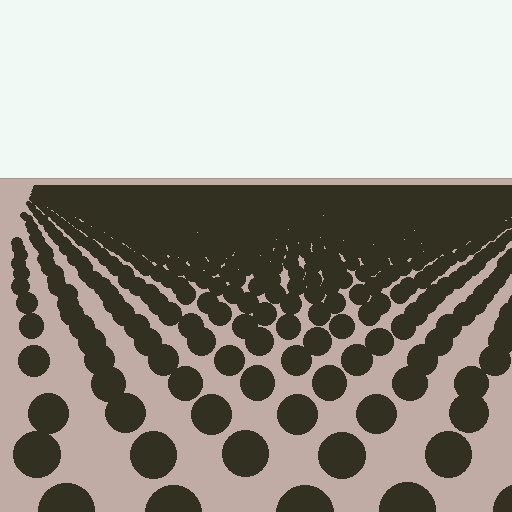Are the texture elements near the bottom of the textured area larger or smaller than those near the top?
Larger. Near the bottom, elements are closer to the viewer and appear at a bigger on-screen size.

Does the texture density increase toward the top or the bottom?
Density increases toward the top.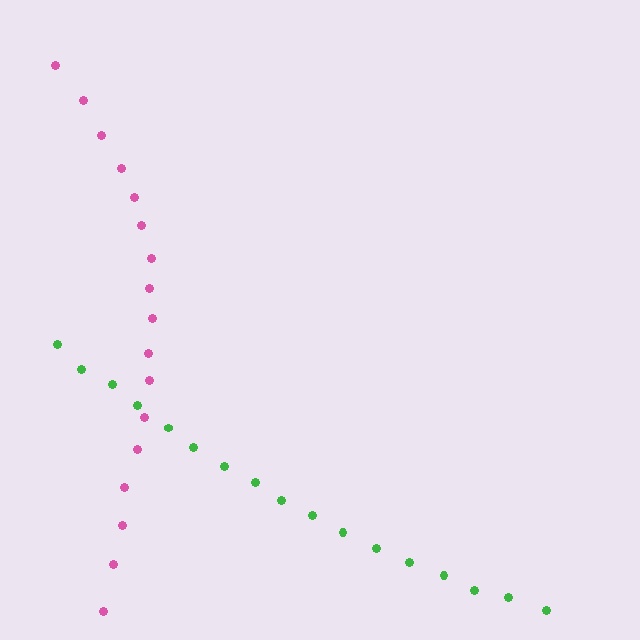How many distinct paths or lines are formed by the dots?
There are 2 distinct paths.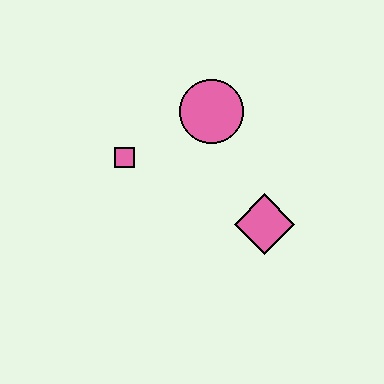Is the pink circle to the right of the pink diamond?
No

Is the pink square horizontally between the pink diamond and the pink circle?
No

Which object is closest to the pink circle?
The pink square is closest to the pink circle.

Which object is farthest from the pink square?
The pink diamond is farthest from the pink square.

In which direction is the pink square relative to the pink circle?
The pink square is to the left of the pink circle.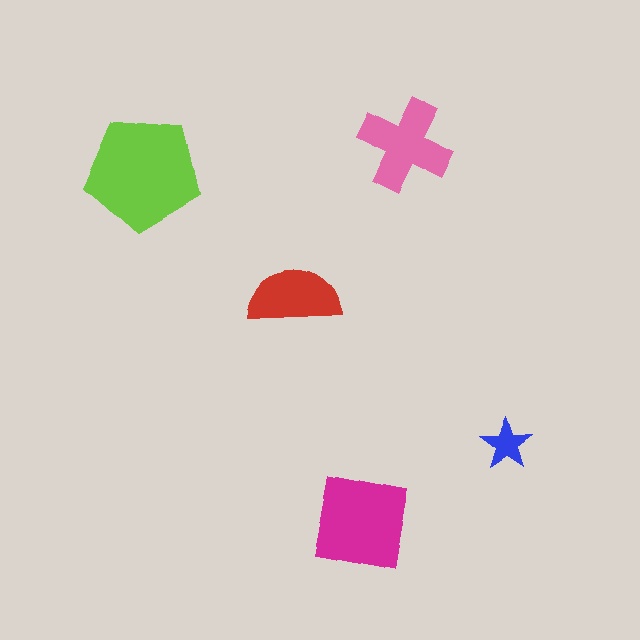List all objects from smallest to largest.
The blue star, the red semicircle, the pink cross, the magenta square, the lime pentagon.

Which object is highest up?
The pink cross is topmost.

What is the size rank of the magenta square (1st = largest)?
2nd.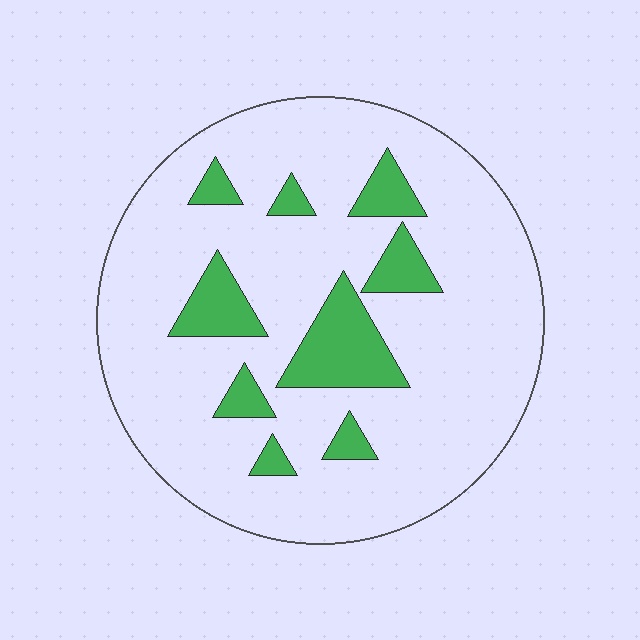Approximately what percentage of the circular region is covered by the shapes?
Approximately 15%.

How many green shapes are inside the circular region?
9.